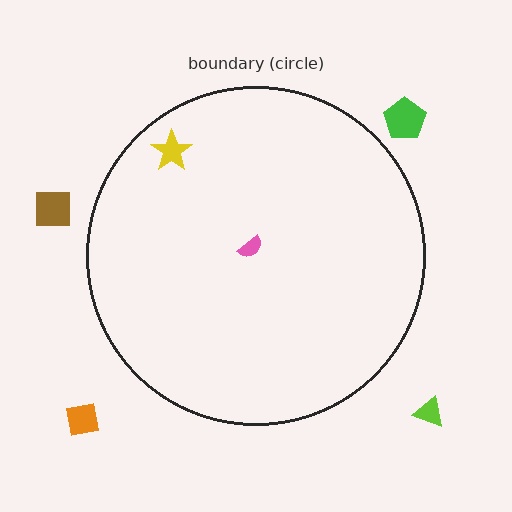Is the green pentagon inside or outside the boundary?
Outside.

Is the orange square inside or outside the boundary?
Outside.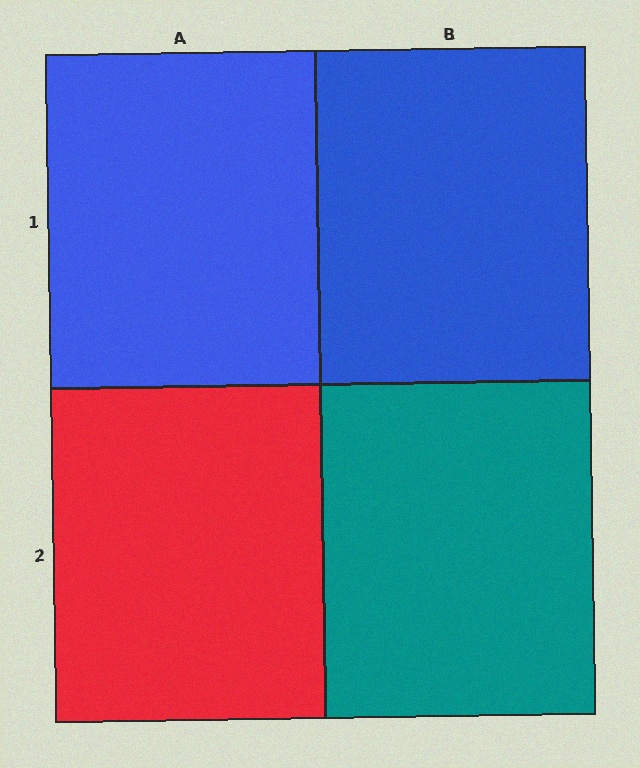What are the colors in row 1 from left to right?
Blue, blue.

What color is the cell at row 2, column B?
Teal.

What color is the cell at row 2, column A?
Red.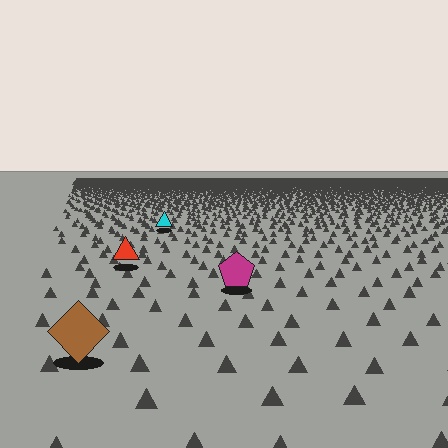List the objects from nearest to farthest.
From nearest to farthest: the brown diamond, the magenta pentagon, the red triangle, the cyan triangle.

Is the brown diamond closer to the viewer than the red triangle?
Yes. The brown diamond is closer — you can tell from the texture gradient: the ground texture is coarser near it.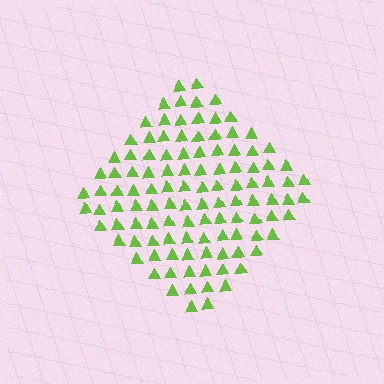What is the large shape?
The large shape is a diamond.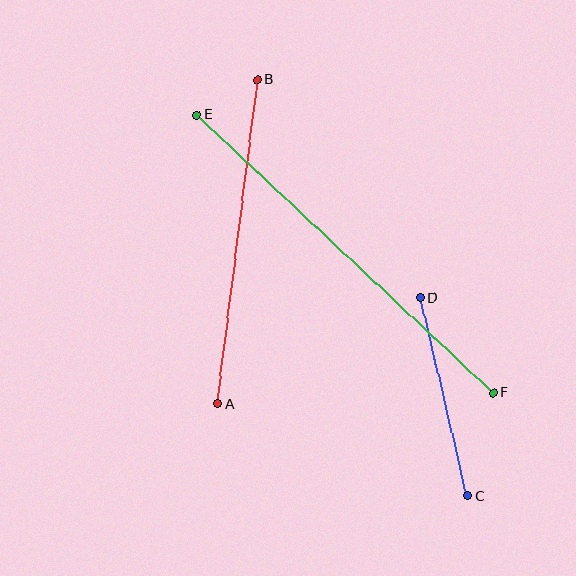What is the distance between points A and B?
The distance is approximately 327 pixels.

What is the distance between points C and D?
The distance is approximately 204 pixels.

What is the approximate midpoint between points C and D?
The midpoint is at approximately (444, 396) pixels.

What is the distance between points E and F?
The distance is approximately 406 pixels.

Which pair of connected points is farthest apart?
Points E and F are farthest apart.